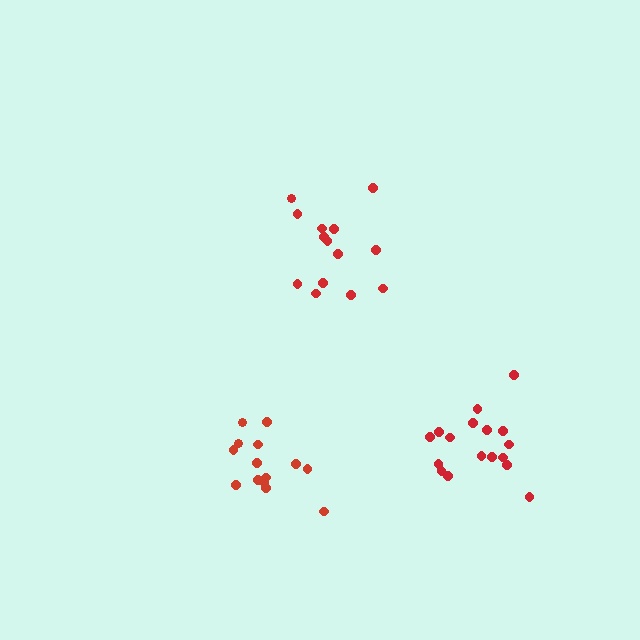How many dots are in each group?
Group 1: 14 dots, Group 2: 14 dots, Group 3: 17 dots (45 total).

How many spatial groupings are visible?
There are 3 spatial groupings.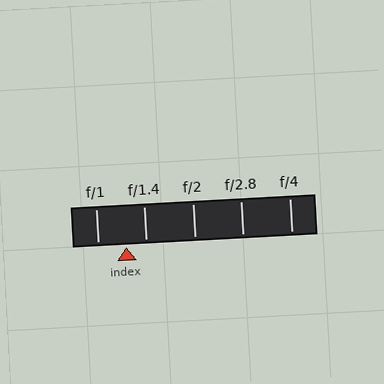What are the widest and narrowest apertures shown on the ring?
The widest aperture shown is f/1 and the narrowest is f/4.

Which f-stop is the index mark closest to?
The index mark is closest to f/1.4.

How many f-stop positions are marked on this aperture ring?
There are 5 f-stop positions marked.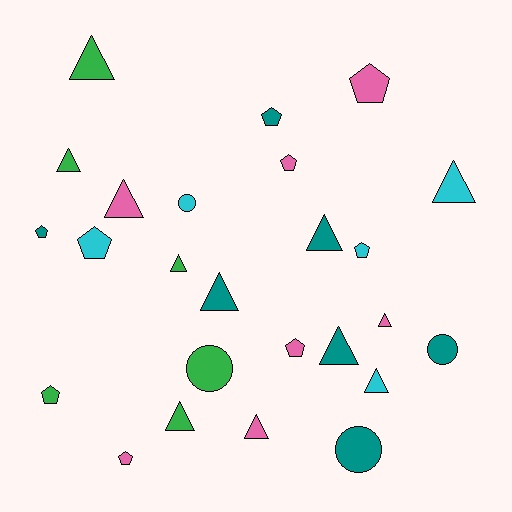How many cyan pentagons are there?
There are 2 cyan pentagons.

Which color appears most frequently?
Pink, with 7 objects.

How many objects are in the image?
There are 25 objects.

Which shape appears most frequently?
Triangle, with 12 objects.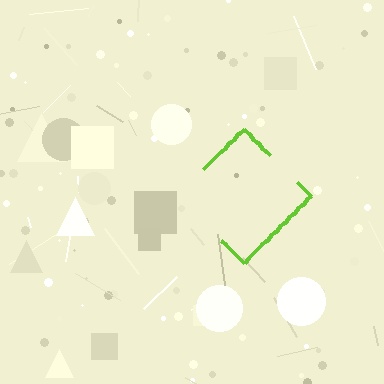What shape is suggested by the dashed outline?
The dashed outline suggests a diamond.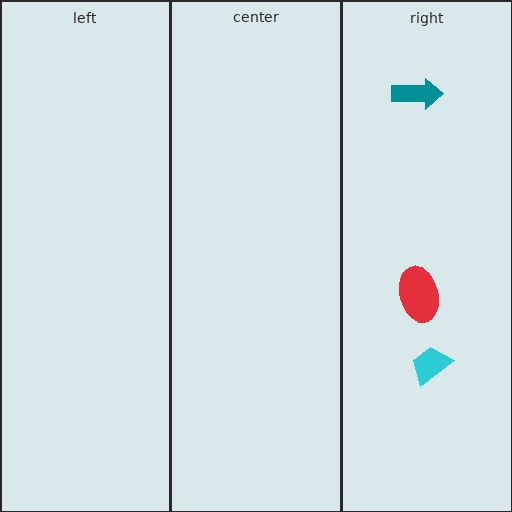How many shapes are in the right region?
3.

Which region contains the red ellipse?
The right region.